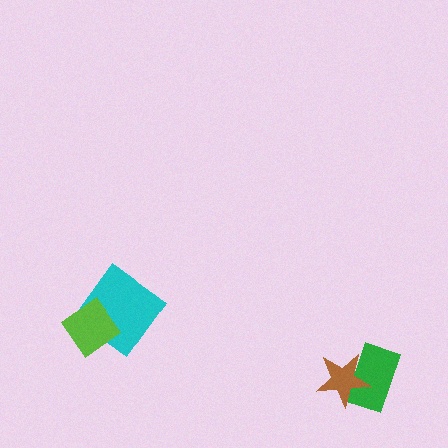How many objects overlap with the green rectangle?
1 object overlaps with the green rectangle.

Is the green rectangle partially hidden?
Yes, it is partially covered by another shape.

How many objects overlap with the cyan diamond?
1 object overlaps with the cyan diamond.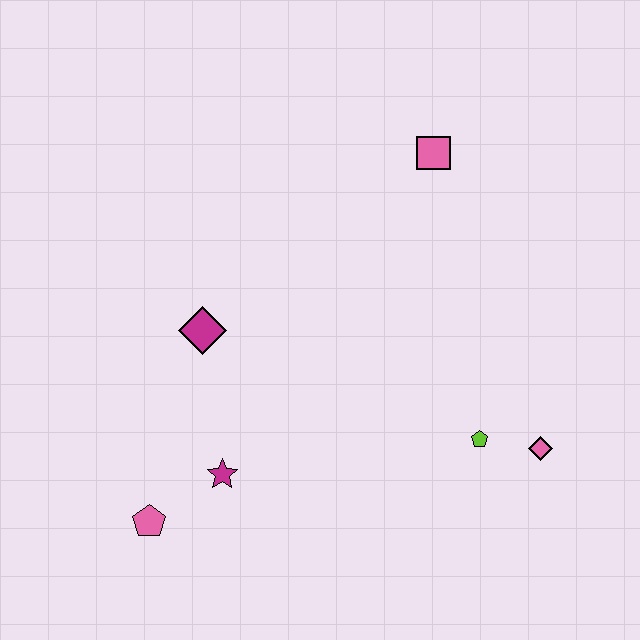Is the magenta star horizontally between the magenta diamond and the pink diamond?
Yes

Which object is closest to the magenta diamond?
The magenta star is closest to the magenta diamond.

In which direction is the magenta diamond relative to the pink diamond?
The magenta diamond is to the left of the pink diamond.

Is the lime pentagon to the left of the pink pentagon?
No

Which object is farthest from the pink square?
The pink pentagon is farthest from the pink square.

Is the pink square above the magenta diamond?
Yes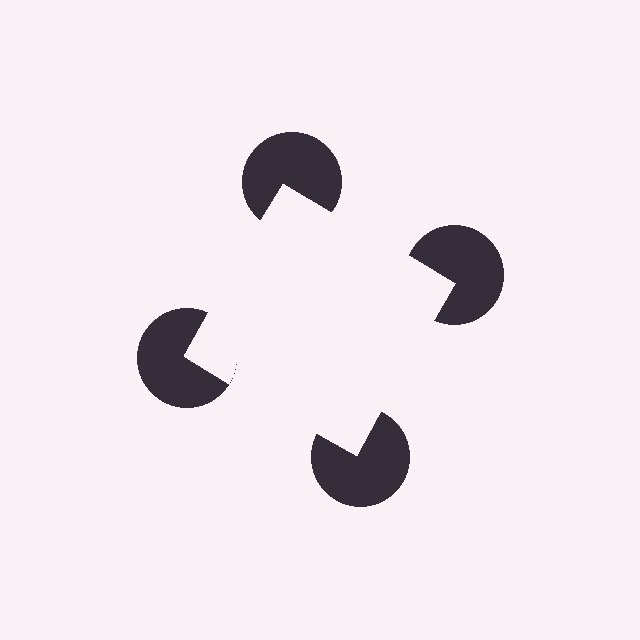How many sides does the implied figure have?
4 sides.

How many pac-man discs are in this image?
There are 4 — one at each vertex of the illusory square.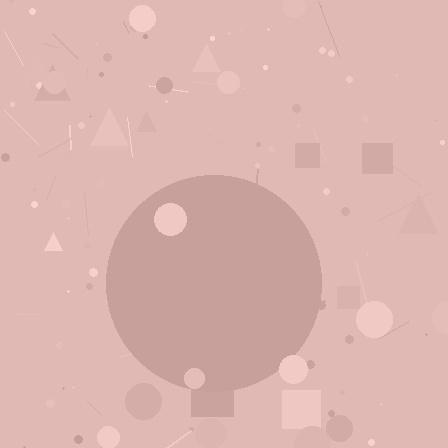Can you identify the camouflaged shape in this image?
The camouflaged shape is a circle.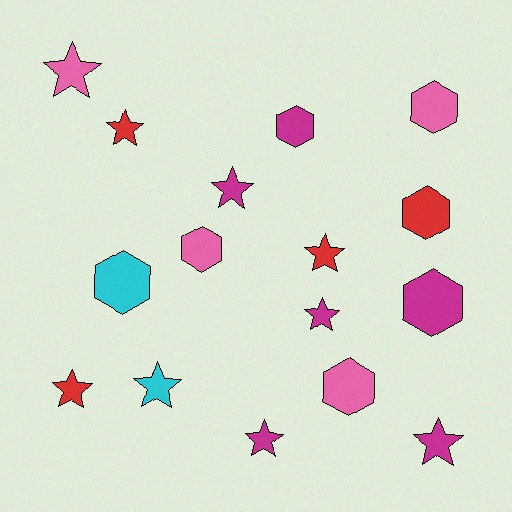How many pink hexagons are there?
There are 3 pink hexagons.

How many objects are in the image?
There are 16 objects.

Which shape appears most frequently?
Star, with 9 objects.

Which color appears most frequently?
Magenta, with 6 objects.